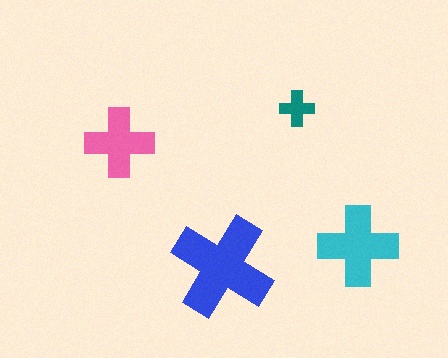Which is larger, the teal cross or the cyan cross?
The cyan one.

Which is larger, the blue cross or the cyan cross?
The blue one.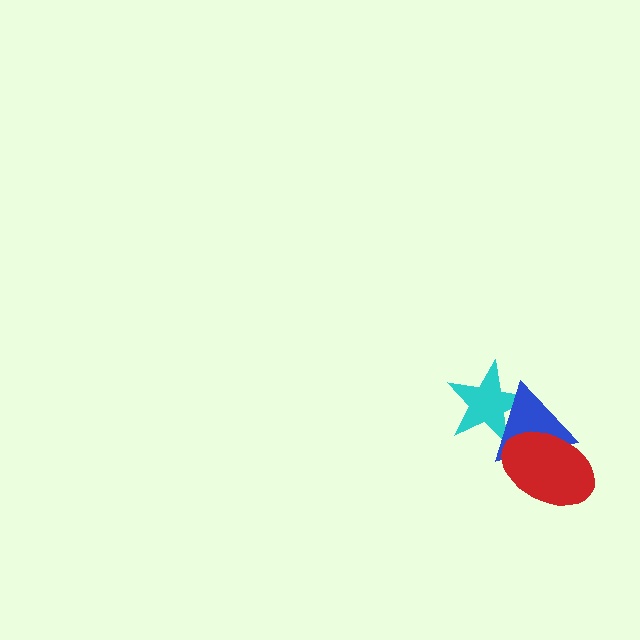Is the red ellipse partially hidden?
No, no other shape covers it.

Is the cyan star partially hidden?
Yes, it is partially covered by another shape.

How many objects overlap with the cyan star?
1 object overlaps with the cyan star.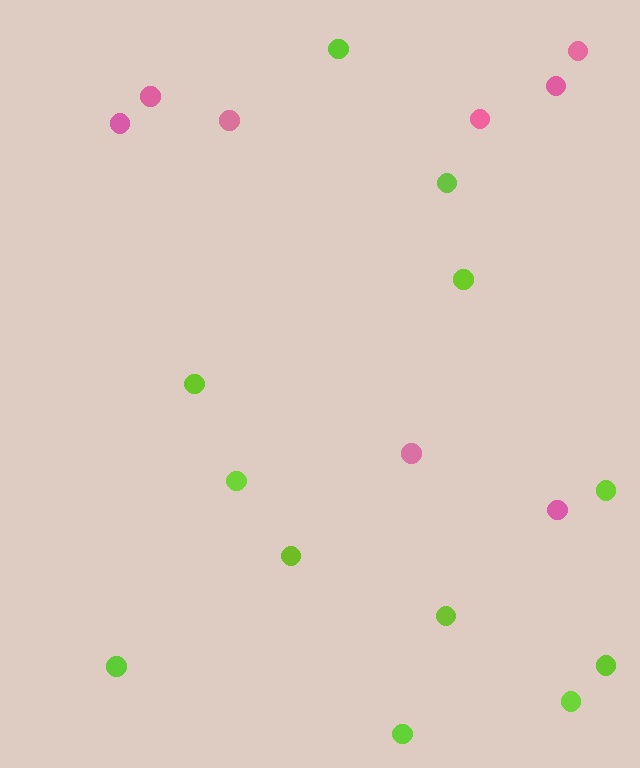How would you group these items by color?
There are 2 groups: one group of lime circles (12) and one group of pink circles (8).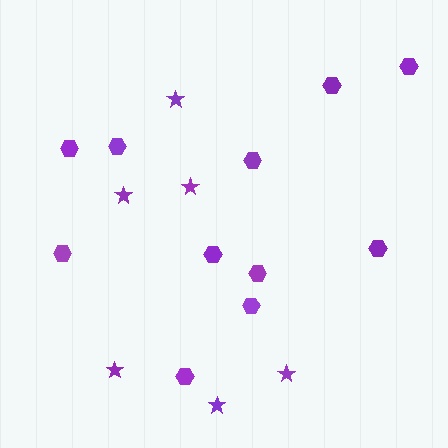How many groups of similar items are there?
There are 2 groups: one group of stars (6) and one group of hexagons (11).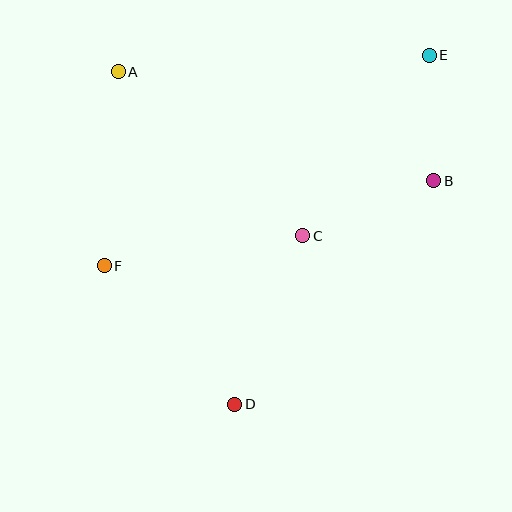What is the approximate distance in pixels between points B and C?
The distance between B and C is approximately 142 pixels.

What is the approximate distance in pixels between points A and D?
The distance between A and D is approximately 352 pixels.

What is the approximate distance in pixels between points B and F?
The distance between B and F is approximately 340 pixels.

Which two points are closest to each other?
Points B and E are closest to each other.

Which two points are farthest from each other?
Points D and E are farthest from each other.